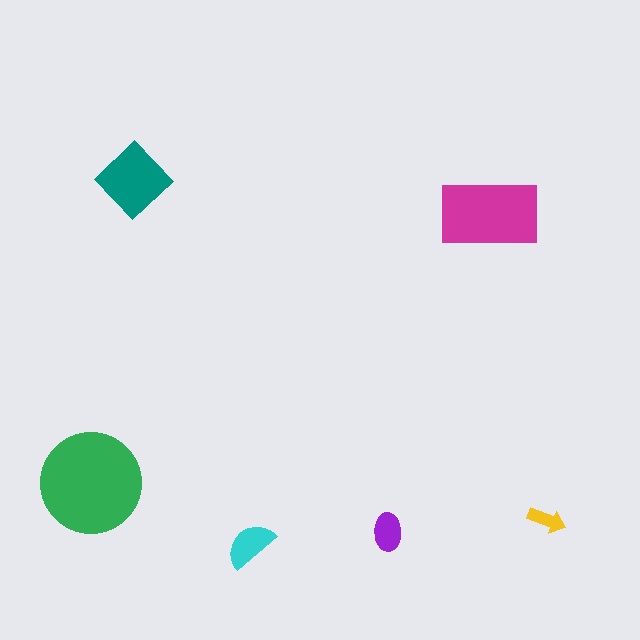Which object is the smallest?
The yellow arrow.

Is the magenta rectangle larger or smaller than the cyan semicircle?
Larger.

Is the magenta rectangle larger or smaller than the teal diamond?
Larger.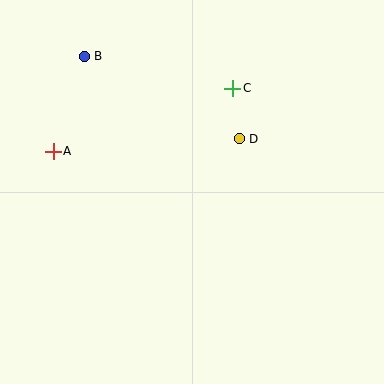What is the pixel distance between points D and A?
The distance between D and A is 186 pixels.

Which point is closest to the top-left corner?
Point B is closest to the top-left corner.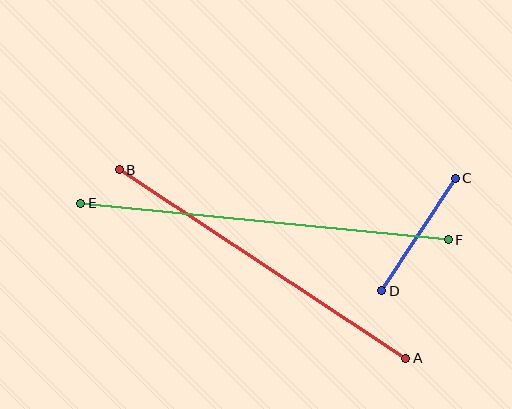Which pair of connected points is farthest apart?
Points E and F are farthest apart.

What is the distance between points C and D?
The distance is approximately 135 pixels.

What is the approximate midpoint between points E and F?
The midpoint is at approximately (265, 221) pixels.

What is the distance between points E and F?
The distance is approximately 369 pixels.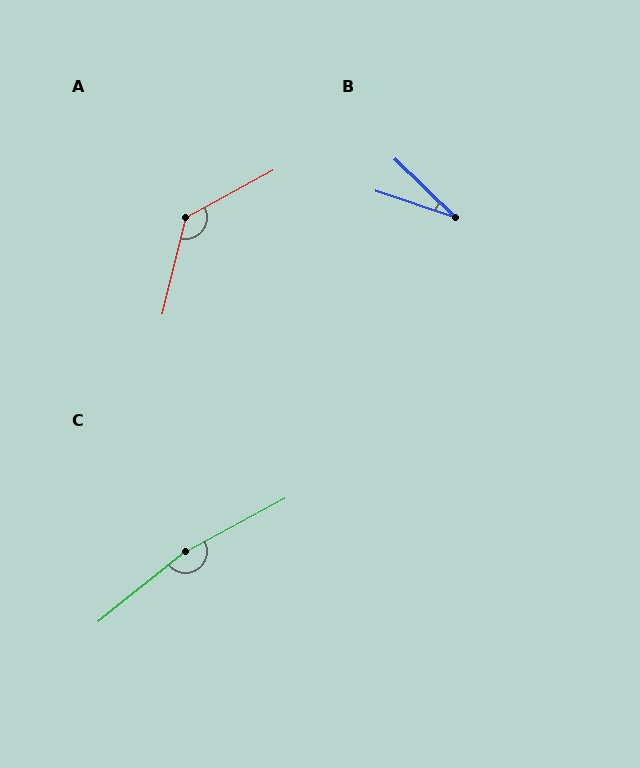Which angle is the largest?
C, at approximately 169 degrees.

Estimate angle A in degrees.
Approximately 132 degrees.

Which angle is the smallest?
B, at approximately 26 degrees.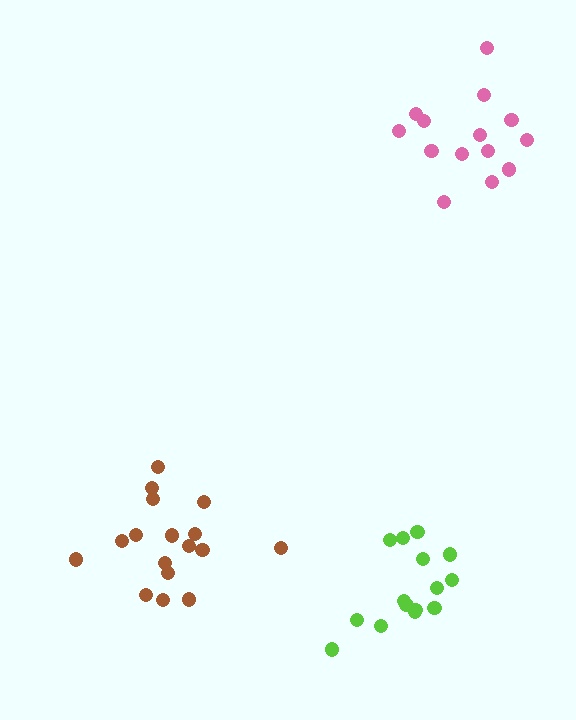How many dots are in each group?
Group 1: 17 dots, Group 2: 15 dots, Group 3: 14 dots (46 total).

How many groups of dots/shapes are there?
There are 3 groups.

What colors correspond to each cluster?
The clusters are colored: brown, lime, pink.